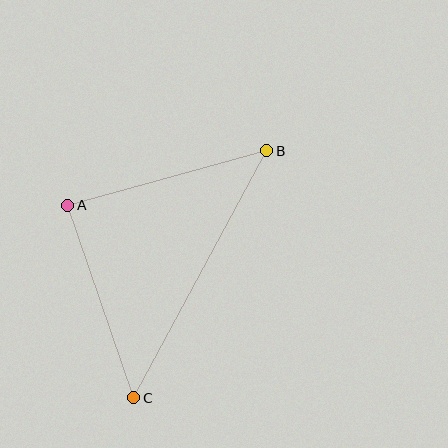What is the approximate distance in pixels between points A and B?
The distance between A and B is approximately 207 pixels.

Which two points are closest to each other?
Points A and C are closest to each other.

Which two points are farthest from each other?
Points B and C are farthest from each other.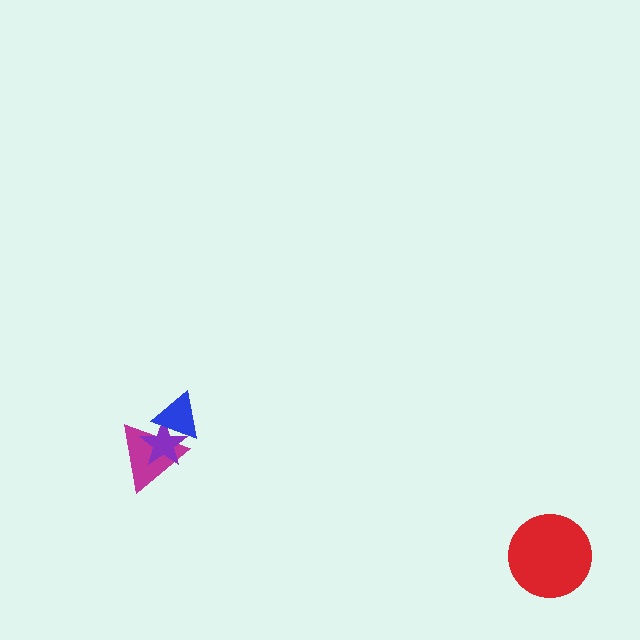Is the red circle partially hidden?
No, no other shape covers it.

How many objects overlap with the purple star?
2 objects overlap with the purple star.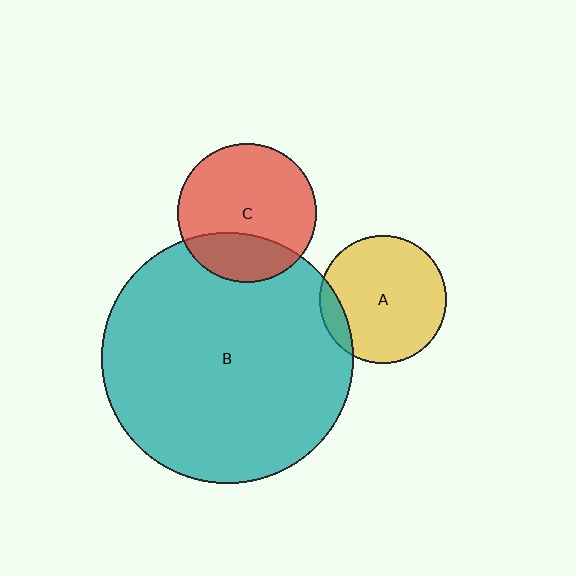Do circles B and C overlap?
Yes.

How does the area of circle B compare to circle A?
Approximately 3.9 times.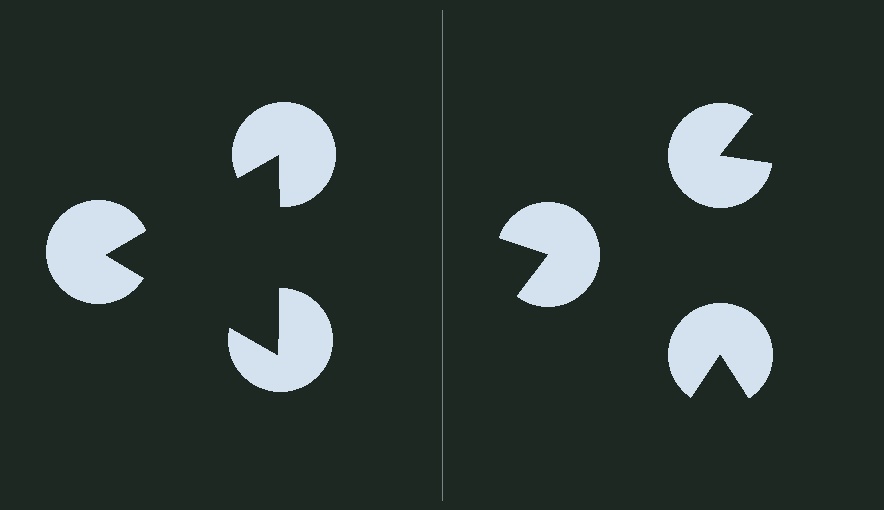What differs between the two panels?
The pac-man discs are positioned identically on both sides; only the wedge orientations differ. On the left they align to a triangle; on the right they are misaligned.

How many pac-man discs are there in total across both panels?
6 — 3 on each side.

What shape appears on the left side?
An illusory triangle.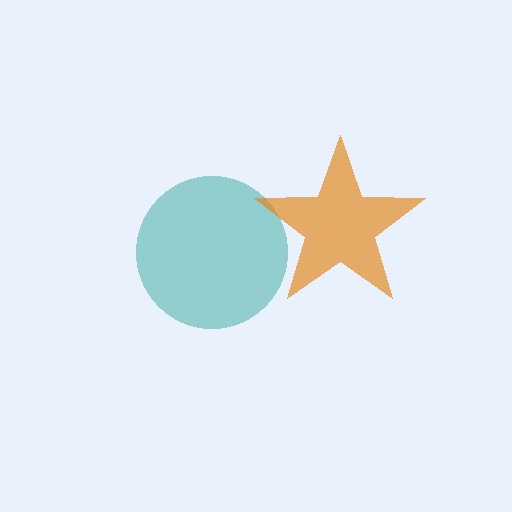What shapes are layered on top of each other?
The layered shapes are: a teal circle, an orange star.